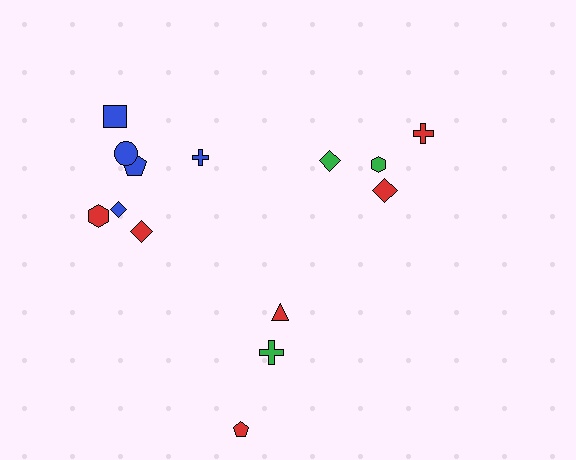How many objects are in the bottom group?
There are 3 objects.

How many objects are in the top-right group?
There are 4 objects.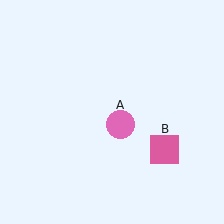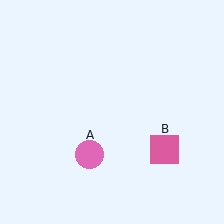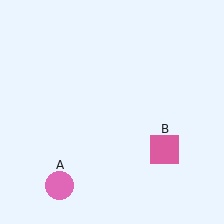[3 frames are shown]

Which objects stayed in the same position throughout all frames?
Pink square (object B) remained stationary.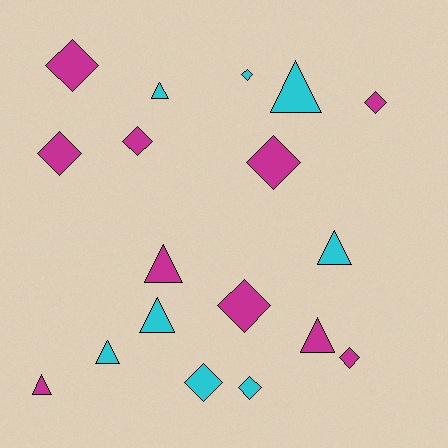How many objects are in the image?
There are 18 objects.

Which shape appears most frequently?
Diamond, with 10 objects.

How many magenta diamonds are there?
There are 7 magenta diamonds.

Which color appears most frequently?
Magenta, with 10 objects.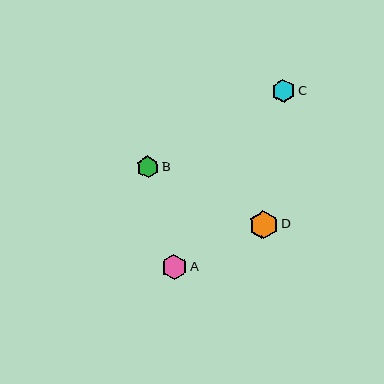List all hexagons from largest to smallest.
From largest to smallest: D, A, C, B.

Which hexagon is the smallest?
Hexagon B is the smallest with a size of approximately 22 pixels.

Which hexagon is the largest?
Hexagon D is the largest with a size of approximately 28 pixels.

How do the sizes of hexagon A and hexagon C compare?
Hexagon A and hexagon C are approximately the same size.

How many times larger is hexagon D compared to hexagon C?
Hexagon D is approximately 1.2 times the size of hexagon C.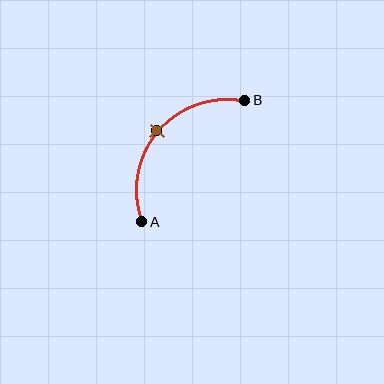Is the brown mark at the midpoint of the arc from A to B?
Yes. The brown mark lies on the arc at equal arc-length from both A and B — it is the arc midpoint.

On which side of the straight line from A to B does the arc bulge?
The arc bulges above and to the left of the straight line connecting A and B.